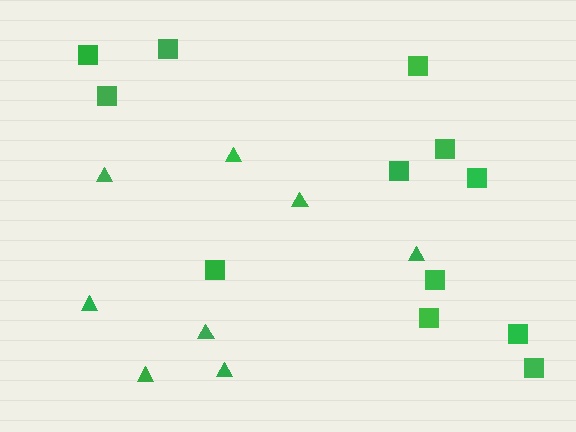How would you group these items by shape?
There are 2 groups: one group of squares (12) and one group of triangles (8).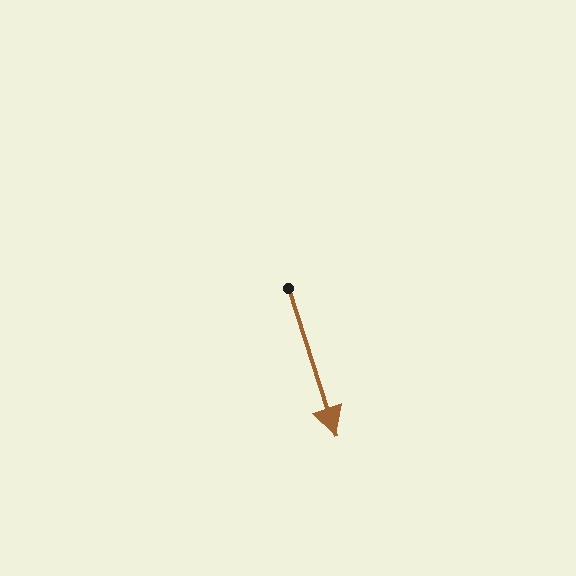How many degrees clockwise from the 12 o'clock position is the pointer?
Approximately 162 degrees.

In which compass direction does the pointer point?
South.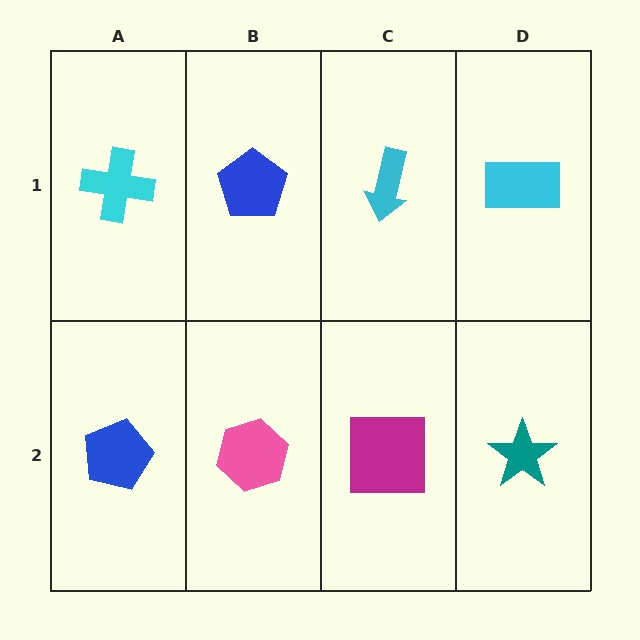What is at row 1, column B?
A blue pentagon.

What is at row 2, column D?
A teal star.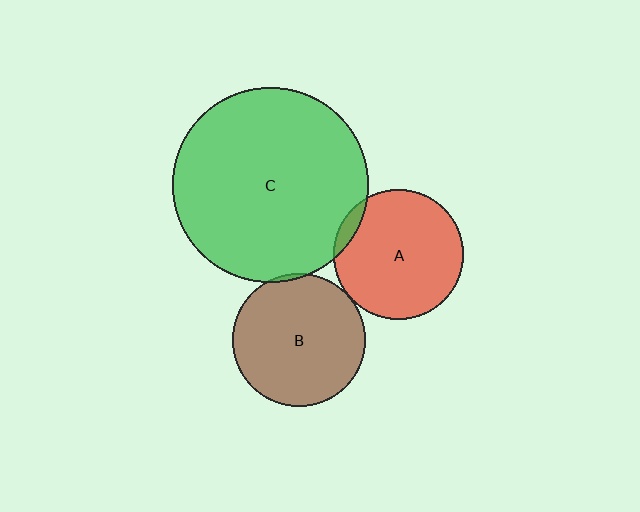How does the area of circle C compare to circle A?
Approximately 2.3 times.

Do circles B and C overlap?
Yes.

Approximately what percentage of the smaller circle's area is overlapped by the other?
Approximately 5%.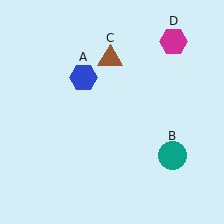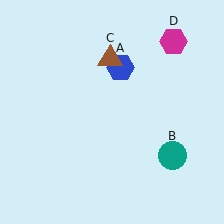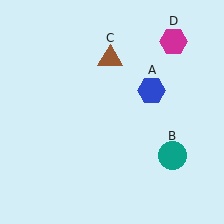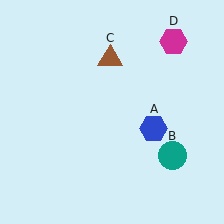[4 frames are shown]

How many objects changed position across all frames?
1 object changed position: blue hexagon (object A).